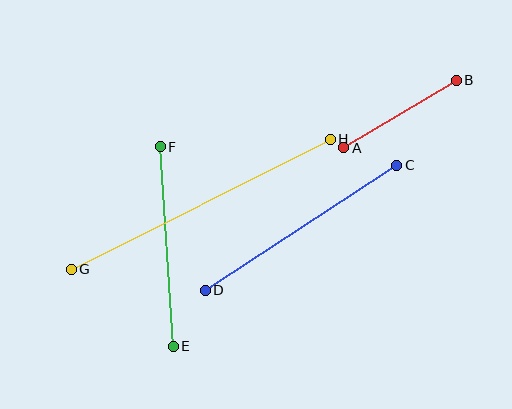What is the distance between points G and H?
The distance is approximately 290 pixels.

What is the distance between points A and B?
The distance is approximately 131 pixels.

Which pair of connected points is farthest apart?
Points G and H are farthest apart.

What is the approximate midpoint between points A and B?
The midpoint is at approximately (400, 114) pixels.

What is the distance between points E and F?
The distance is approximately 200 pixels.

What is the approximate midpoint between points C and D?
The midpoint is at approximately (301, 228) pixels.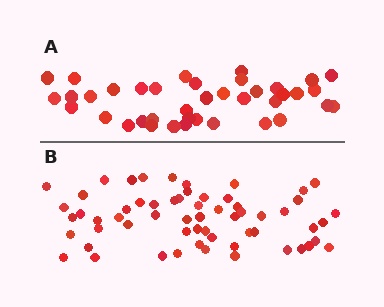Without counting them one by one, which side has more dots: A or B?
Region B (the bottom region) has more dots.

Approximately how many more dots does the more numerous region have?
Region B has approximately 20 more dots than region A.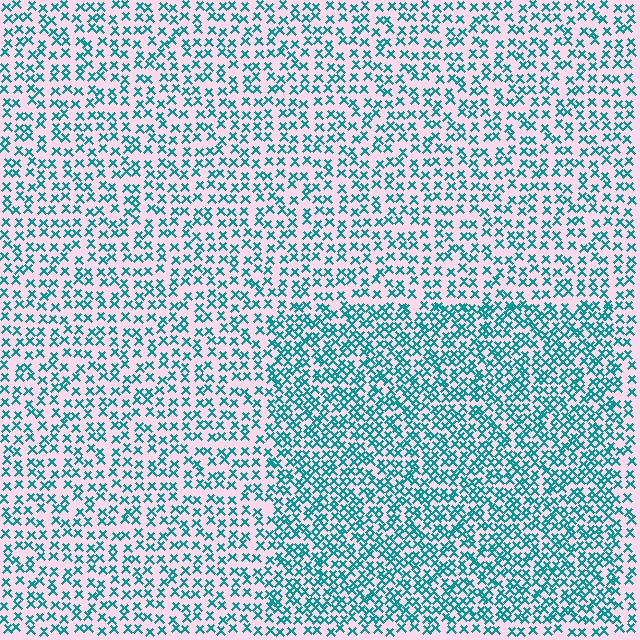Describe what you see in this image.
The image contains small teal elements arranged at two different densities. A rectangle-shaped region is visible where the elements are more densely packed than the surrounding area.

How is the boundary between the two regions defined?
The boundary is defined by a change in element density (approximately 1.7x ratio). All elements are the same color, size, and shape.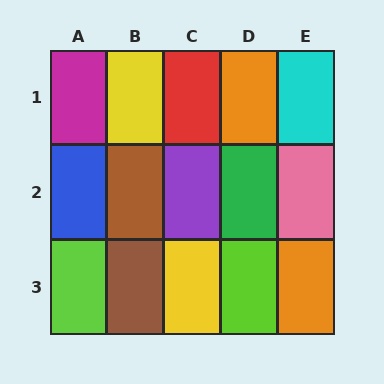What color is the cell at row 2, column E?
Pink.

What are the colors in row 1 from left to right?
Magenta, yellow, red, orange, cyan.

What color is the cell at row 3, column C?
Yellow.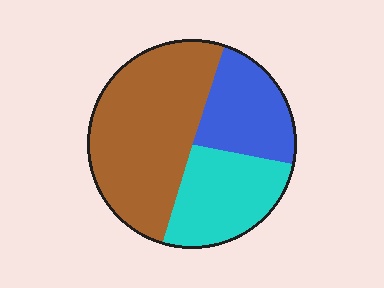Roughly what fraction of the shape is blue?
Blue covers about 25% of the shape.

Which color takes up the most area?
Brown, at roughly 50%.